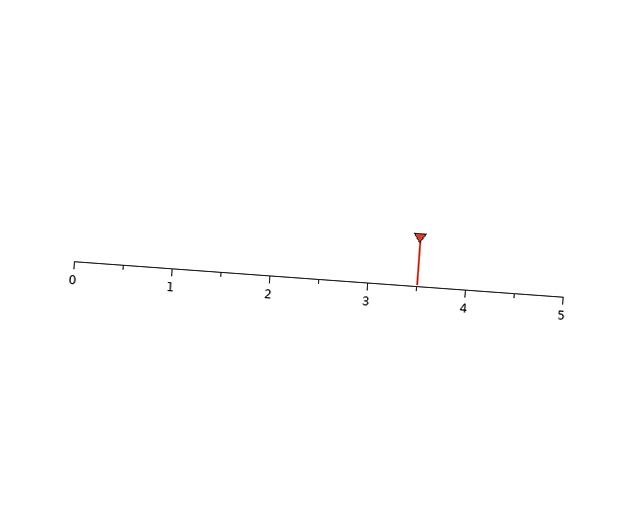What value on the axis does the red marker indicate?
The marker indicates approximately 3.5.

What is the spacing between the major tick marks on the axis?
The major ticks are spaced 1 apart.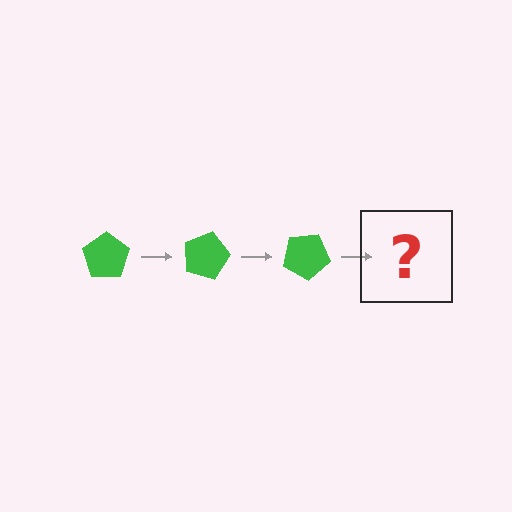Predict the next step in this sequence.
The next step is a green pentagon rotated 45 degrees.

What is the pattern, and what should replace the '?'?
The pattern is that the pentagon rotates 15 degrees each step. The '?' should be a green pentagon rotated 45 degrees.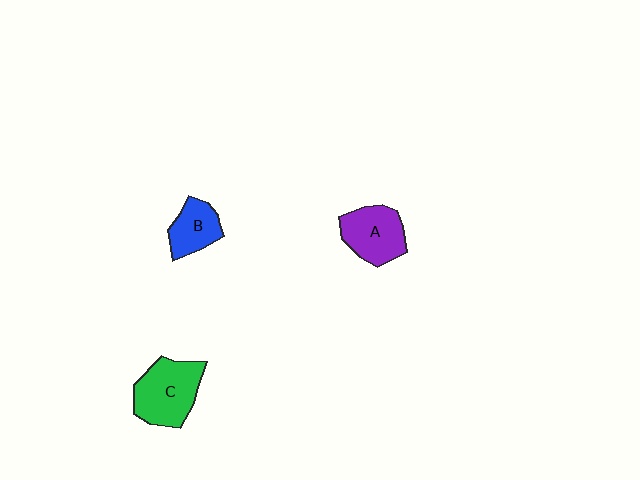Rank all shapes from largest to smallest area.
From largest to smallest: C (green), A (purple), B (blue).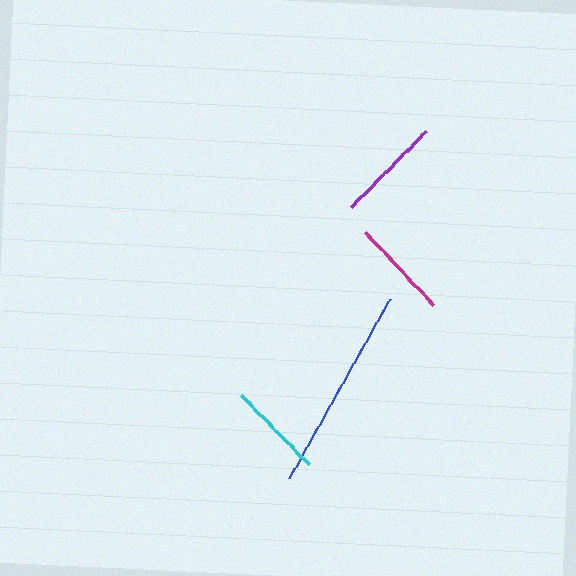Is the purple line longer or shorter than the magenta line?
The purple line is longer than the magenta line.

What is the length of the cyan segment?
The cyan segment is approximately 96 pixels long.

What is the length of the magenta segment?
The magenta segment is approximately 101 pixels long.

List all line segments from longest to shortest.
From longest to shortest: blue, purple, magenta, cyan.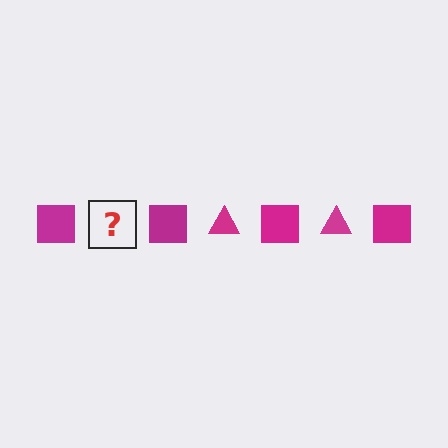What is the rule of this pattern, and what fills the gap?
The rule is that the pattern cycles through square, triangle shapes in magenta. The gap should be filled with a magenta triangle.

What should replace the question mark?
The question mark should be replaced with a magenta triangle.